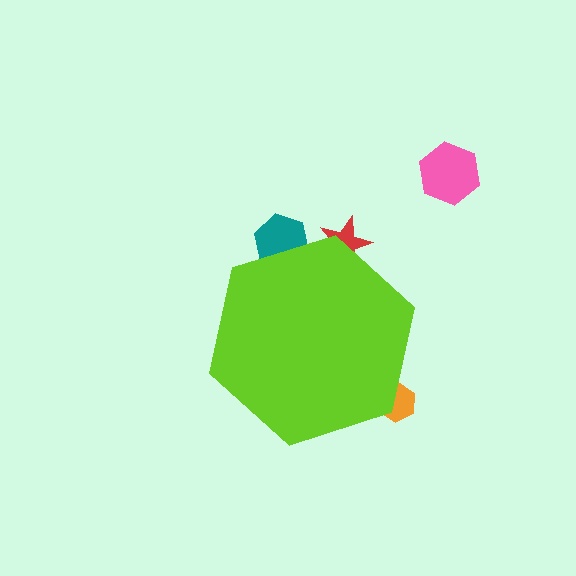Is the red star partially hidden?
Yes, the red star is partially hidden behind the lime hexagon.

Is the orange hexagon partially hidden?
Yes, the orange hexagon is partially hidden behind the lime hexagon.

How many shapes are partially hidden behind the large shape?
3 shapes are partially hidden.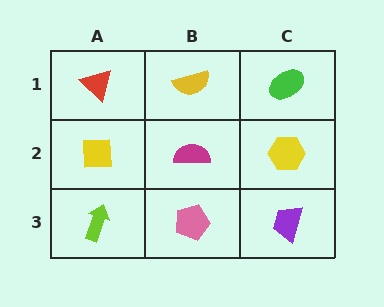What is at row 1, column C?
A green ellipse.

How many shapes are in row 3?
3 shapes.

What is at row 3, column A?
A lime arrow.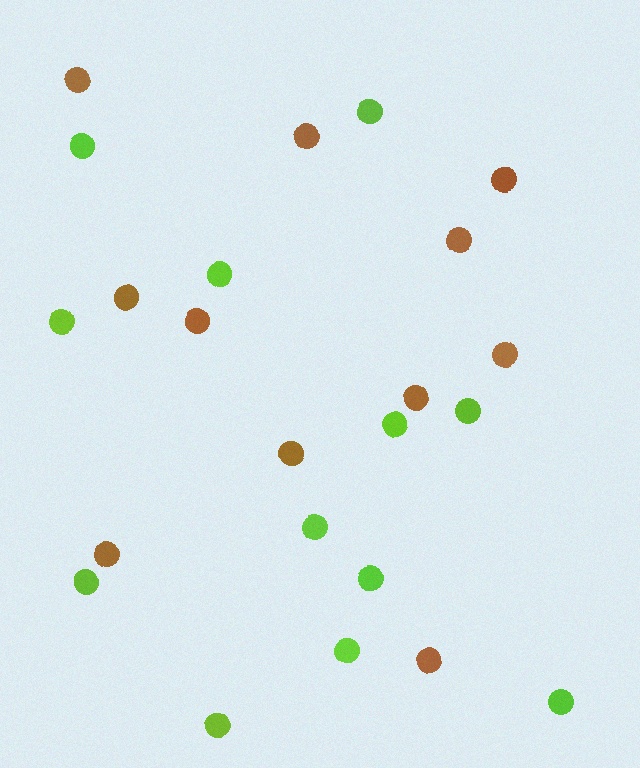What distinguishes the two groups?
There are 2 groups: one group of brown circles (11) and one group of lime circles (12).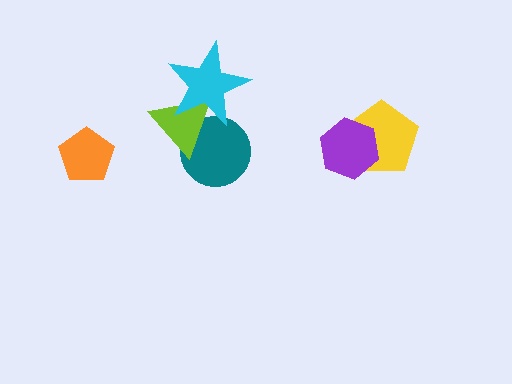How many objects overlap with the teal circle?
2 objects overlap with the teal circle.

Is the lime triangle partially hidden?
Yes, it is partially covered by another shape.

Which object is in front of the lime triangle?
The cyan star is in front of the lime triangle.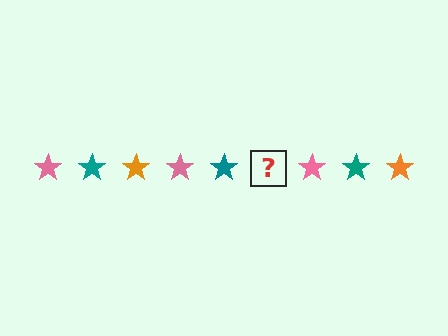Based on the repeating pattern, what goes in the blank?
The blank should be an orange star.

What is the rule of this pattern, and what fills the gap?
The rule is that the pattern cycles through pink, teal, orange stars. The gap should be filled with an orange star.